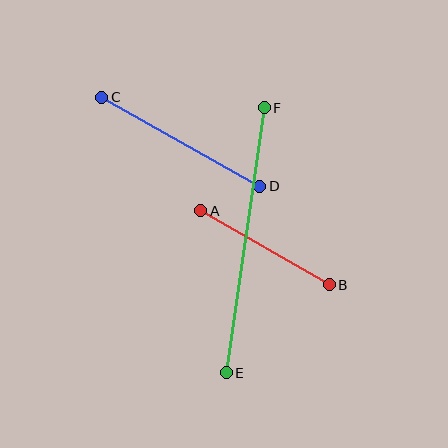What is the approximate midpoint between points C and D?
The midpoint is at approximately (181, 142) pixels.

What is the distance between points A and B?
The distance is approximately 148 pixels.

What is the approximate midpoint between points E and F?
The midpoint is at approximately (245, 240) pixels.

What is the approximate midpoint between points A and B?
The midpoint is at approximately (265, 248) pixels.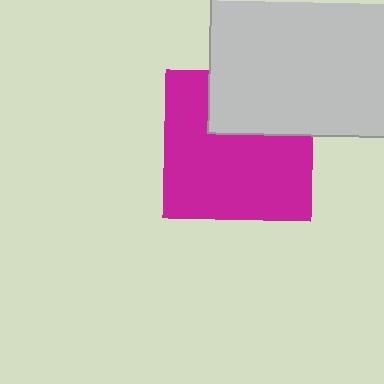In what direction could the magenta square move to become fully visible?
The magenta square could move down. That would shift it out from behind the light gray rectangle entirely.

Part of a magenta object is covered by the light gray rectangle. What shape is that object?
It is a square.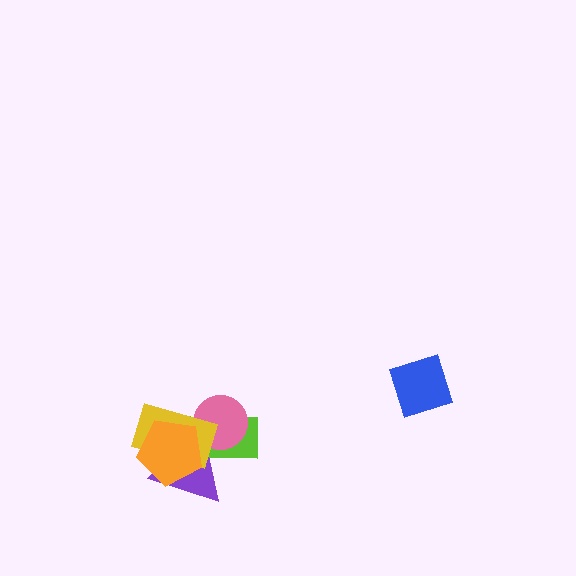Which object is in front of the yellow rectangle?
The orange pentagon is in front of the yellow rectangle.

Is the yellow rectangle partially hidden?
Yes, it is partially covered by another shape.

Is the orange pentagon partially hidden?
No, no other shape covers it.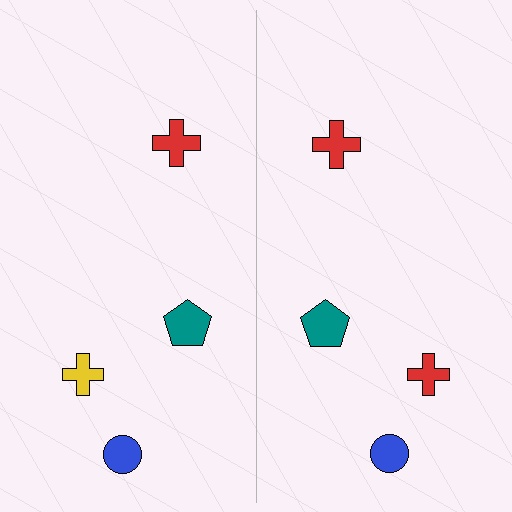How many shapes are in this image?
There are 8 shapes in this image.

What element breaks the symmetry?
The red cross on the right side breaks the symmetry — its mirror counterpart is yellow.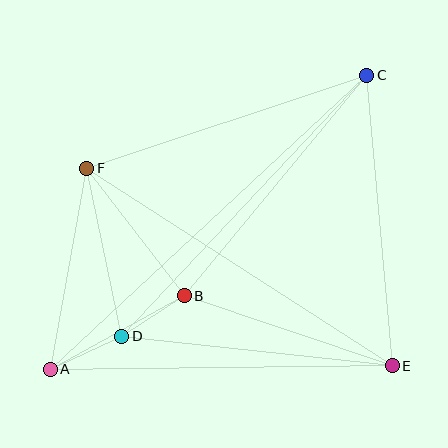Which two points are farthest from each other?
Points A and C are farthest from each other.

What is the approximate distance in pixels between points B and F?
The distance between B and F is approximately 161 pixels.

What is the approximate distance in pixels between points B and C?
The distance between B and C is approximately 286 pixels.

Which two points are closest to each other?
Points B and D are closest to each other.